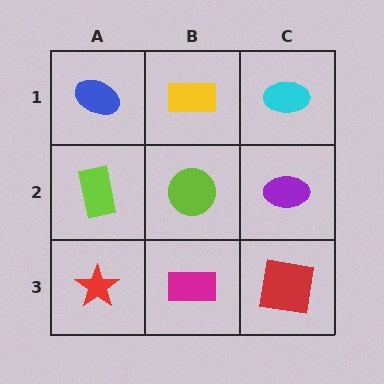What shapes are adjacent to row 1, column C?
A purple ellipse (row 2, column C), a yellow rectangle (row 1, column B).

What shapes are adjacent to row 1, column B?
A lime circle (row 2, column B), a blue ellipse (row 1, column A), a cyan ellipse (row 1, column C).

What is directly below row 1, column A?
A lime rectangle.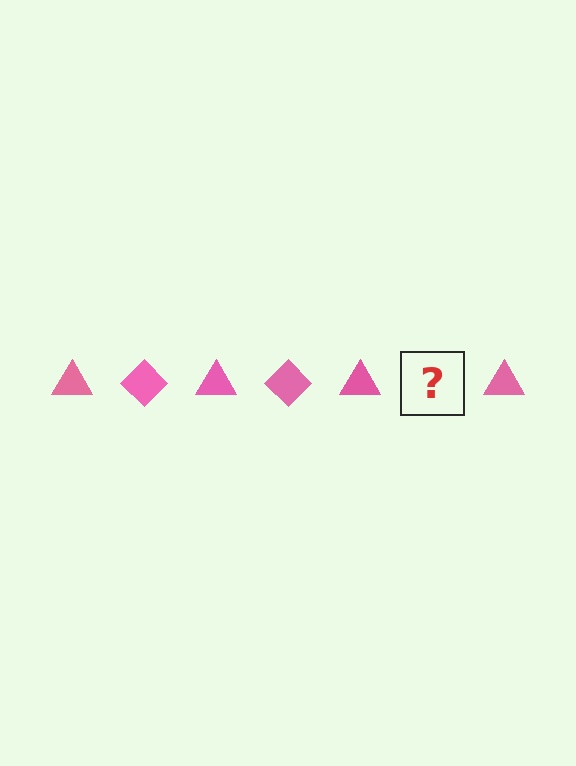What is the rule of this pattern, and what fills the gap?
The rule is that the pattern cycles through triangle, diamond shapes in pink. The gap should be filled with a pink diamond.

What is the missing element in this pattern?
The missing element is a pink diamond.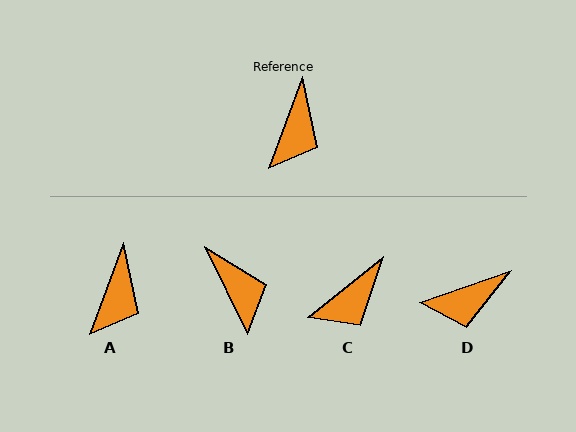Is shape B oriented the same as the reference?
No, it is off by about 46 degrees.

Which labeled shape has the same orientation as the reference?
A.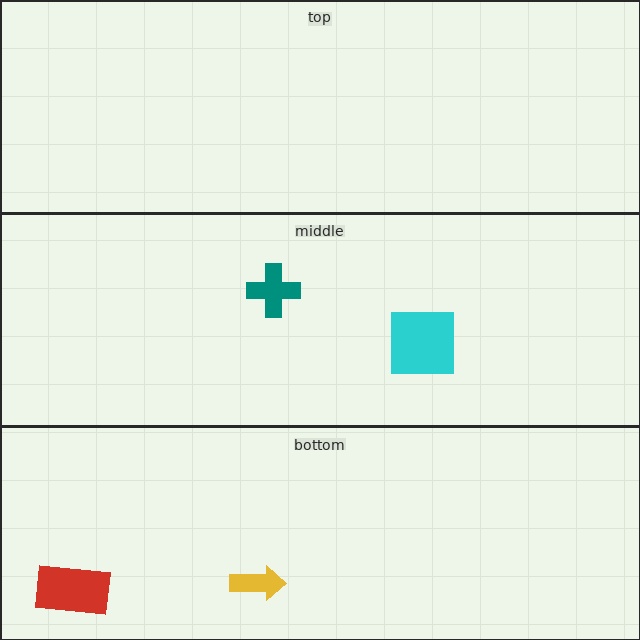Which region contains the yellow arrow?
The bottom region.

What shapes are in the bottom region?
The red rectangle, the yellow arrow.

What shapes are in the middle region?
The cyan square, the teal cross.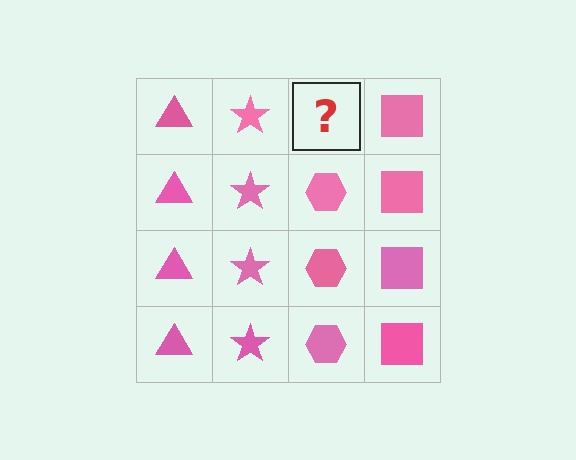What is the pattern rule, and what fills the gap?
The rule is that each column has a consistent shape. The gap should be filled with a pink hexagon.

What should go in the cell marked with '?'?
The missing cell should contain a pink hexagon.